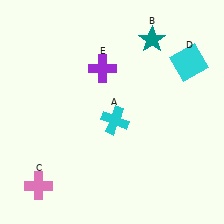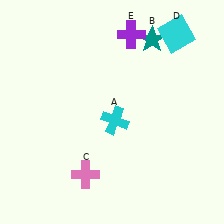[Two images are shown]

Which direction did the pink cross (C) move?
The pink cross (C) moved right.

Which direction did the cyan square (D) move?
The cyan square (D) moved up.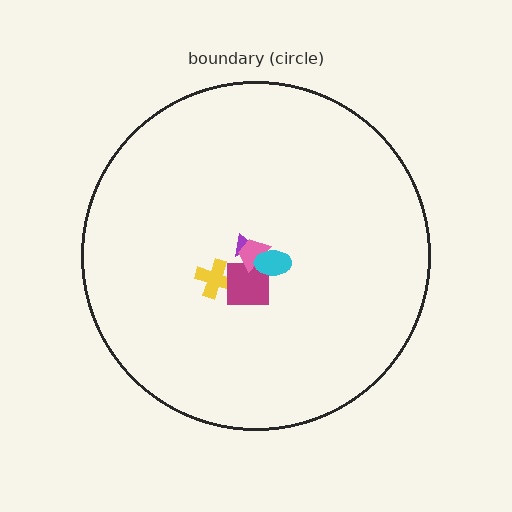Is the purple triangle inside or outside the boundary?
Inside.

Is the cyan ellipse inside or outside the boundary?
Inside.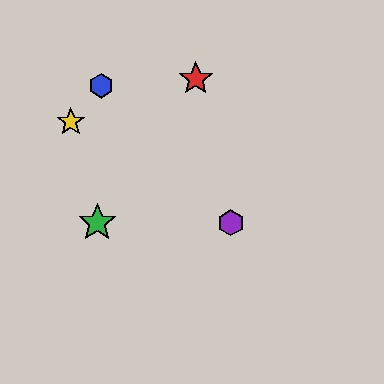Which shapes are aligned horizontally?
The green star, the purple hexagon are aligned horizontally.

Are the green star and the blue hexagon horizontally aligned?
No, the green star is at y≈223 and the blue hexagon is at y≈86.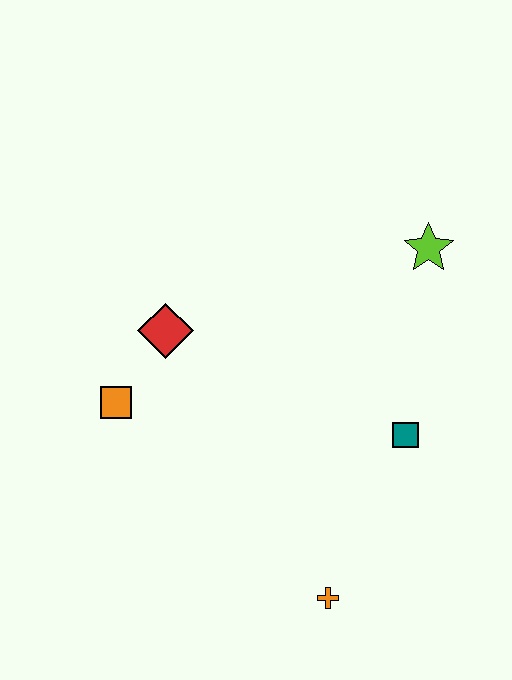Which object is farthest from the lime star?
The orange cross is farthest from the lime star.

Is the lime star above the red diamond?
Yes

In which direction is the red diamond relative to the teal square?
The red diamond is to the left of the teal square.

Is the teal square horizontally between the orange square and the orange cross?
No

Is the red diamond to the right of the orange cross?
No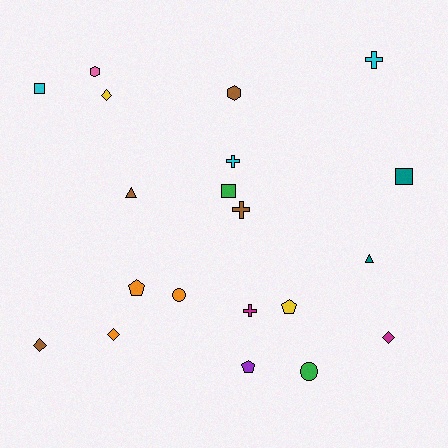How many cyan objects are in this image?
There are 3 cyan objects.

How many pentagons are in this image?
There are 3 pentagons.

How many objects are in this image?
There are 20 objects.